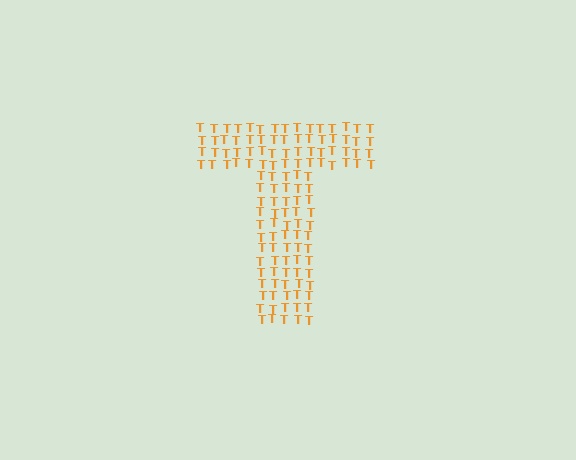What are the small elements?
The small elements are letter T's.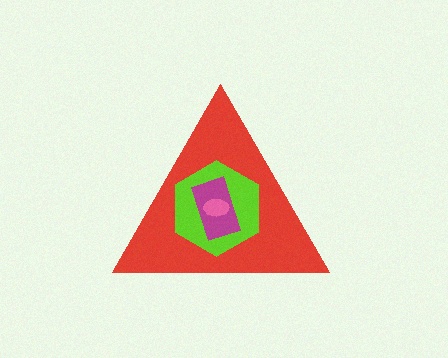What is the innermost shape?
The pink ellipse.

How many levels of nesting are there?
4.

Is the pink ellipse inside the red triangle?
Yes.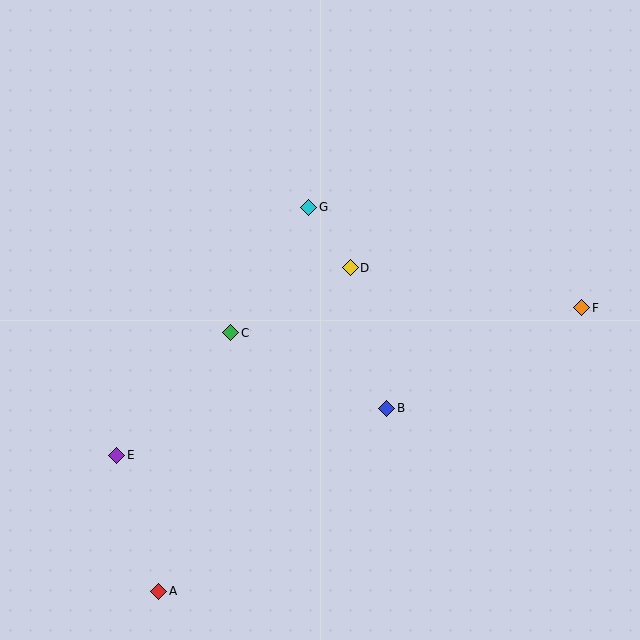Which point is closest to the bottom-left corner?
Point A is closest to the bottom-left corner.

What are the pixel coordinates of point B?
Point B is at (387, 408).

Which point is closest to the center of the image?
Point D at (350, 268) is closest to the center.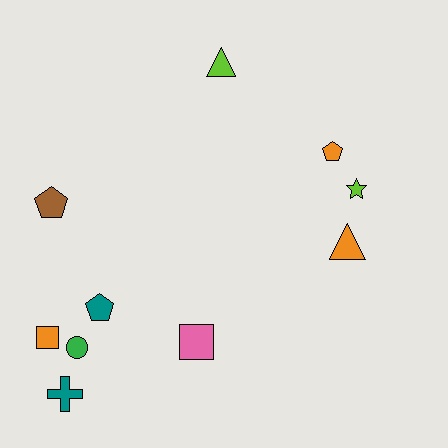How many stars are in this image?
There is 1 star.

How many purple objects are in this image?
There are no purple objects.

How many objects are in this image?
There are 10 objects.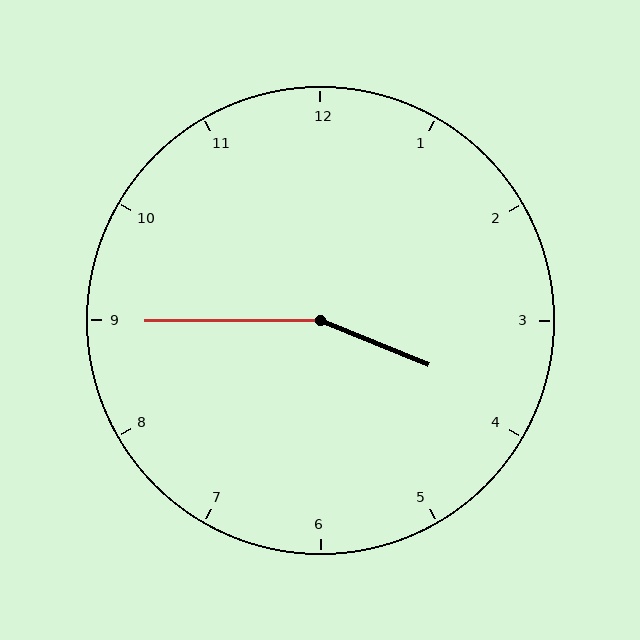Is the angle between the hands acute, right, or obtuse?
It is obtuse.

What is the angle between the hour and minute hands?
Approximately 158 degrees.